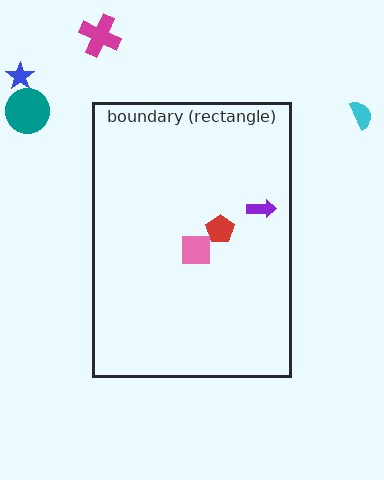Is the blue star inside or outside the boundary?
Outside.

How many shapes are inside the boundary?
3 inside, 4 outside.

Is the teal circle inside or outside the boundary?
Outside.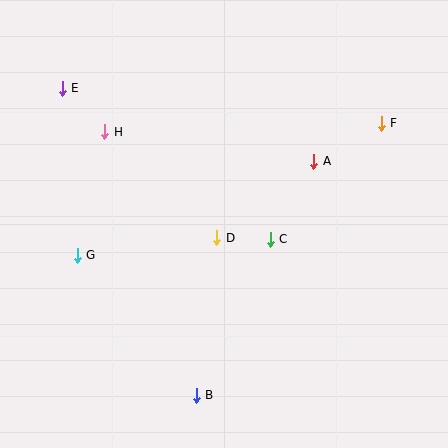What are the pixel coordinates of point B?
Point B is at (196, 395).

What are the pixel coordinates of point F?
Point F is at (381, 123).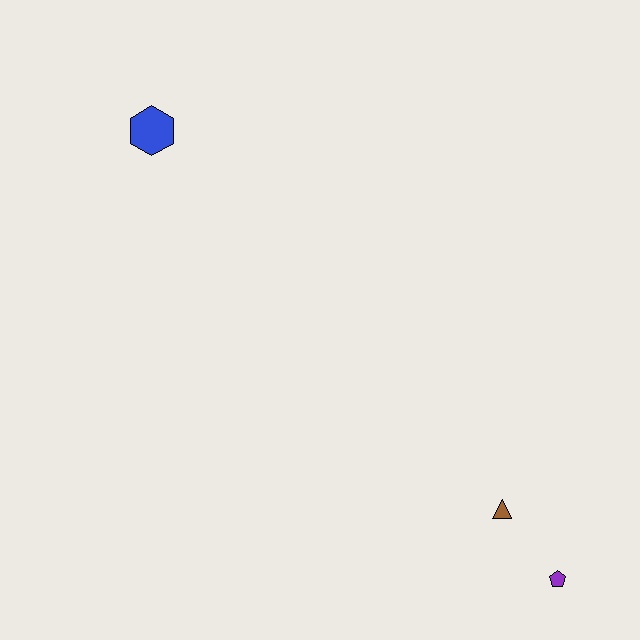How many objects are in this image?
There are 3 objects.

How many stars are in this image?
There are no stars.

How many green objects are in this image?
There are no green objects.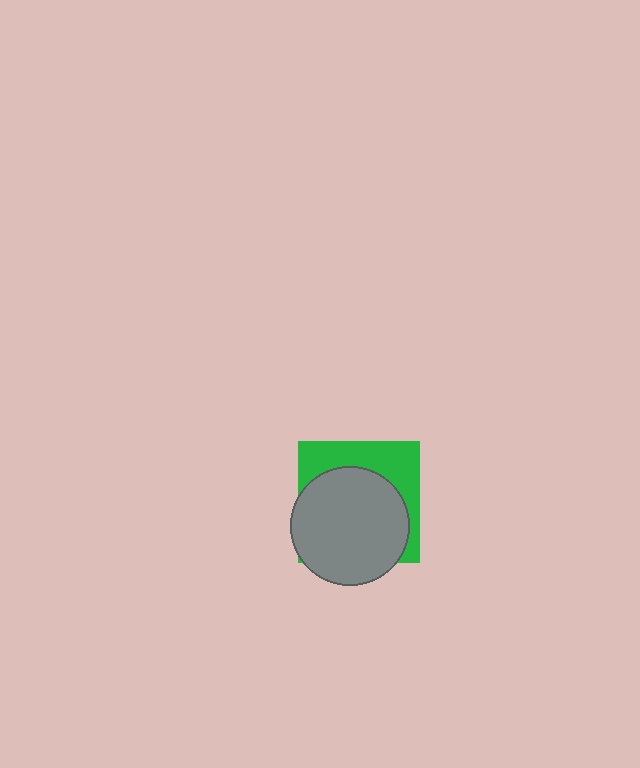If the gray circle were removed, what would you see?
You would see the complete green square.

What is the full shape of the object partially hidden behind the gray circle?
The partially hidden object is a green square.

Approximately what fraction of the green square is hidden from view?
Roughly 64% of the green square is hidden behind the gray circle.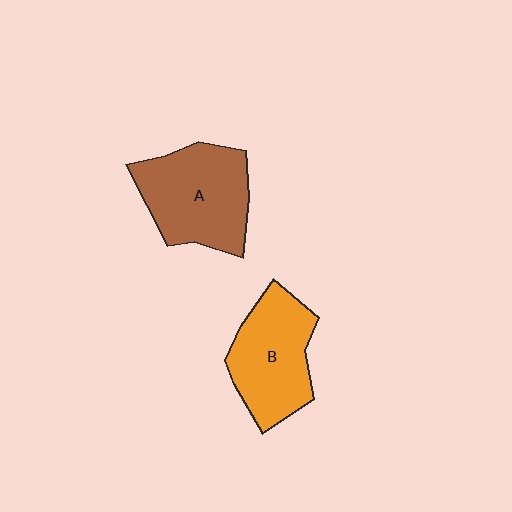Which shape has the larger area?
Shape A (brown).